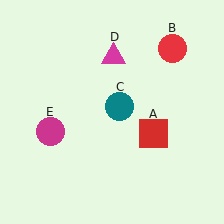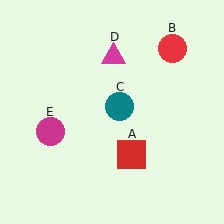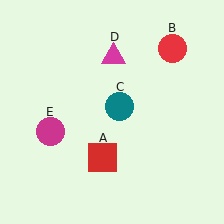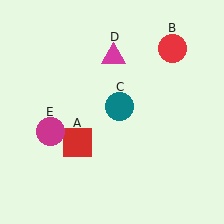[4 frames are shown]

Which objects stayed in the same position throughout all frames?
Red circle (object B) and teal circle (object C) and magenta triangle (object D) and magenta circle (object E) remained stationary.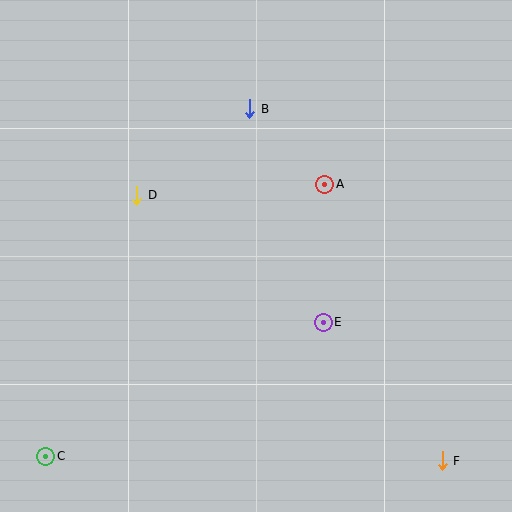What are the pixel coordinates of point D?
Point D is at (137, 195).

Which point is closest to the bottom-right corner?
Point F is closest to the bottom-right corner.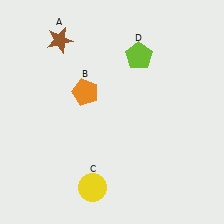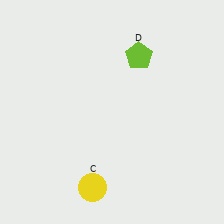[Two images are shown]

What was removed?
The orange pentagon (B), the brown star (A) were removed in Image 2.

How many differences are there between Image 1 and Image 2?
There are 2 differences between the two images.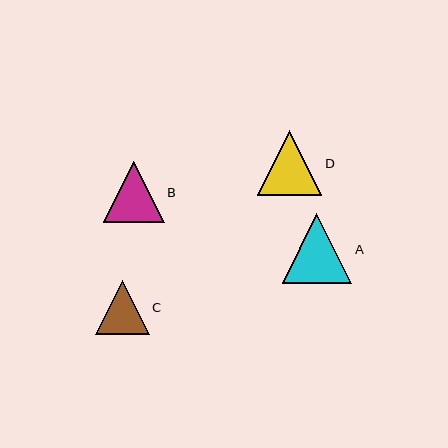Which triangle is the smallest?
Triangle C is the smallest with a size of approximately 54 pixels.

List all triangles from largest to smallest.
From largest to smallest: A, D, B, C.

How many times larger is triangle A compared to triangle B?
Triangle A is approximately 1.1 times the size of triangle B.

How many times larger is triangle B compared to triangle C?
Triangle B is approximately 1.1 times the size of triangle C.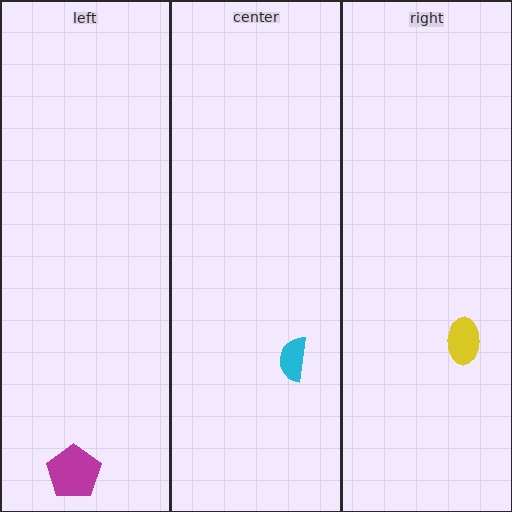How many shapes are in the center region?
1.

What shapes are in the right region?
The yellow ellipse.